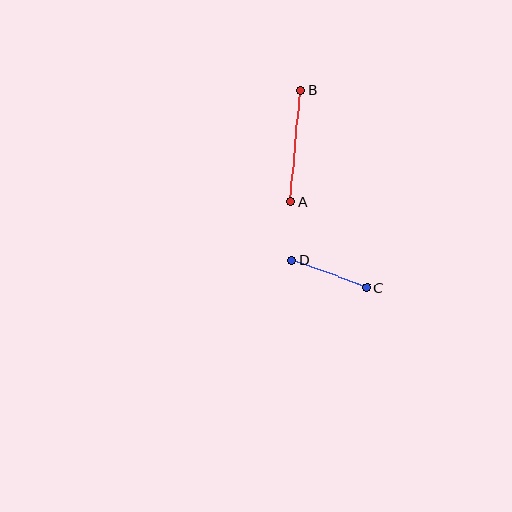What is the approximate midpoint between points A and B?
The midpoint is at approximately (296, 146) pixels.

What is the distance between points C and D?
The distance is approximately 80 pixels.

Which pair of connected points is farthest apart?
Points A and B are farthest apart.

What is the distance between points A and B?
The distance is approximately 112 pixels.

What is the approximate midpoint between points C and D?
The midpoint is at approximately (329, 274) pixels.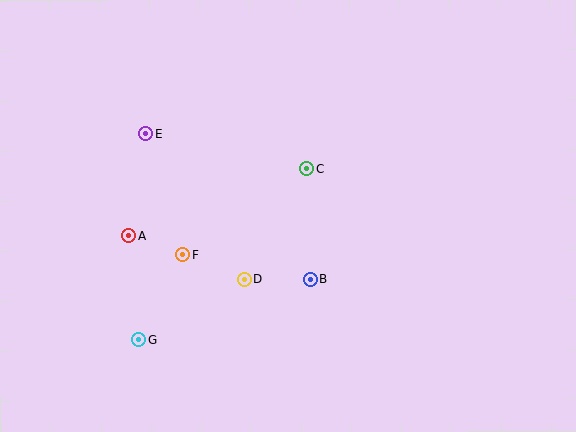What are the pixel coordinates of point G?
Point G is at (139, 340).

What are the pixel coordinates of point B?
Point B is at (311, 279).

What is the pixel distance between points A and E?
The distance between A and E is 104 pixels.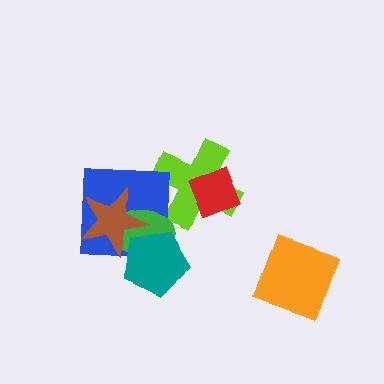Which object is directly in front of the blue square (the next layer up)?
The green ellipse is directly in front of the blue square.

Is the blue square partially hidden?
Yes, it is partially covered by another shape.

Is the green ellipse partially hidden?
Yes, it is partially covered by another shape.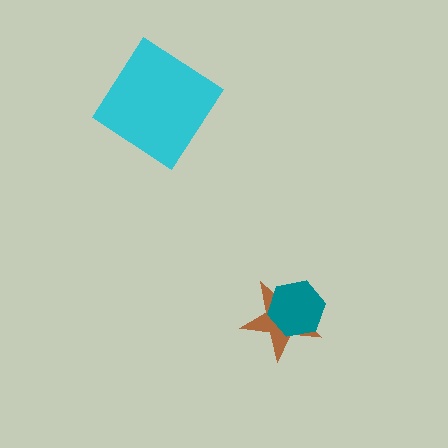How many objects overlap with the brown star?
1 object overlaps with the brown star.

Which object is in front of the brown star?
The teal hexagon is in front of the brown star.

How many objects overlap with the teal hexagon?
1 object overlaps with the teal hexagon.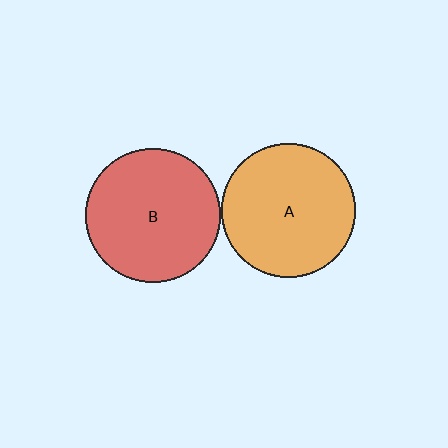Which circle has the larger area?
Circle B (red).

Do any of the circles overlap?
No, none of the circles overlap.